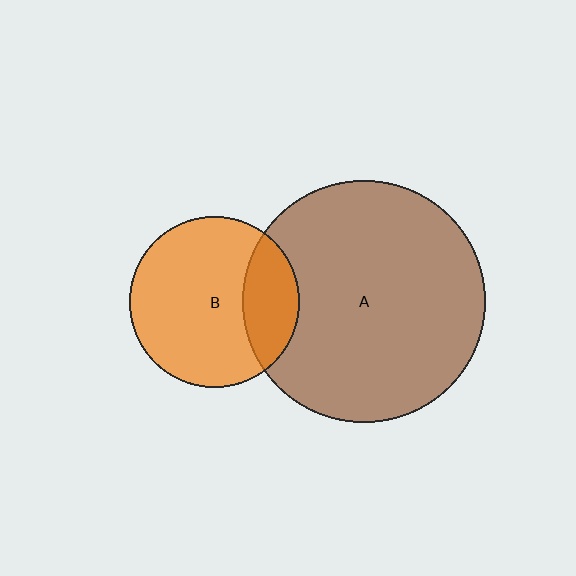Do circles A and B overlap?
Yes.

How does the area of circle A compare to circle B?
Approximately 2.0 times.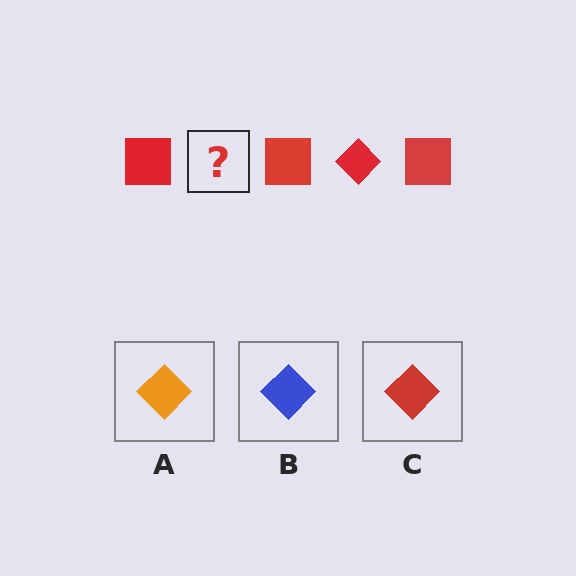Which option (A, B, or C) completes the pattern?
C.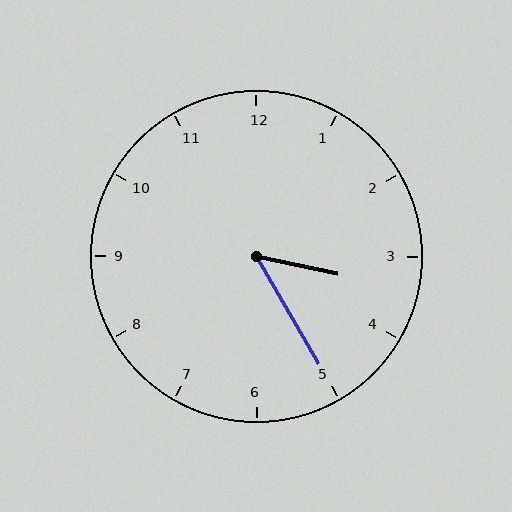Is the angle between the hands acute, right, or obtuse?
It is acute.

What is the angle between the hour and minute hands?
Approximately 48 degrees.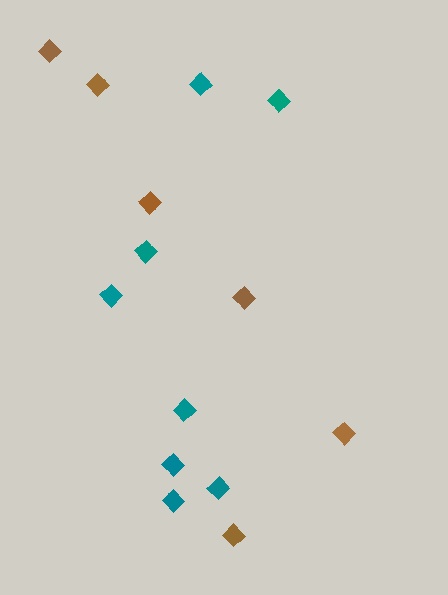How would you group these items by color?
There are 2 groups: one group of teal diamonds (8) and one group of brown diamonds (6).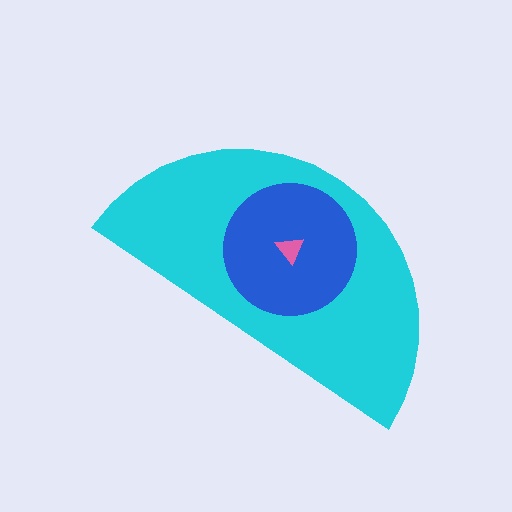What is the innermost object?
The pink triangle.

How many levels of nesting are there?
3.